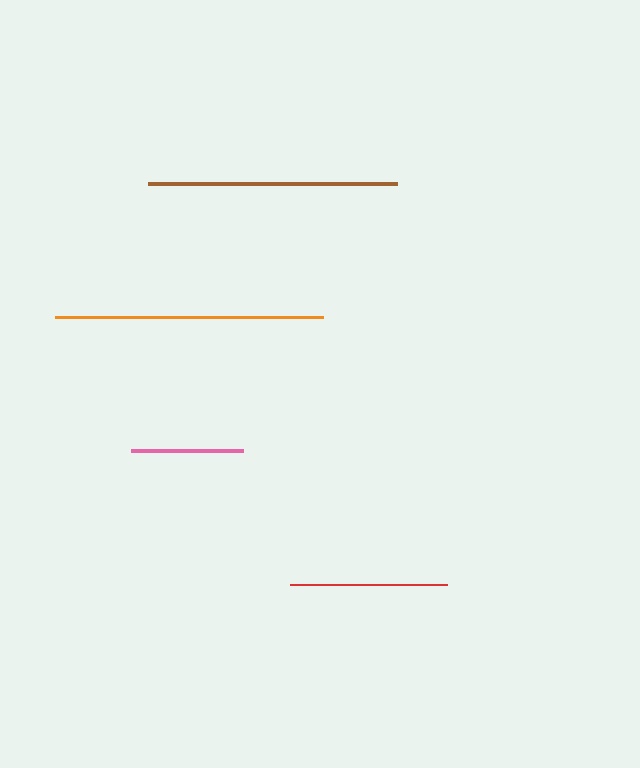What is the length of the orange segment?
The orange segment is approximately 268 pixels long.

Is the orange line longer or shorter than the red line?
The orange line is longer than the red line.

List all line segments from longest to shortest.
From longest to shortest: orange, brown, red, pink.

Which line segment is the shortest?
The pink line is the shortest at approximately 112 pixels.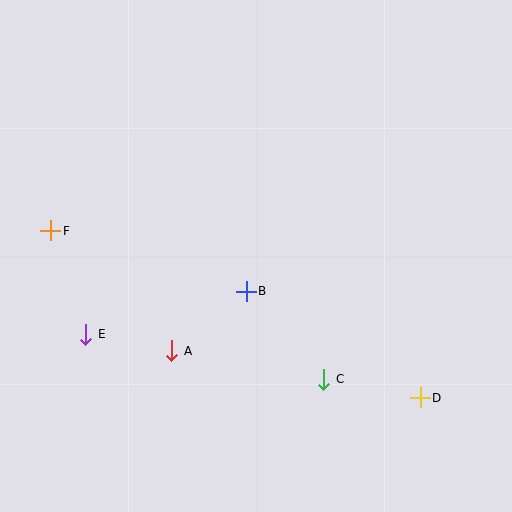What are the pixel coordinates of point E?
Point E is at (86, 334).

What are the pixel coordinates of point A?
Point A is at (172, 351).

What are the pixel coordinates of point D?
Point D is at (420, 398).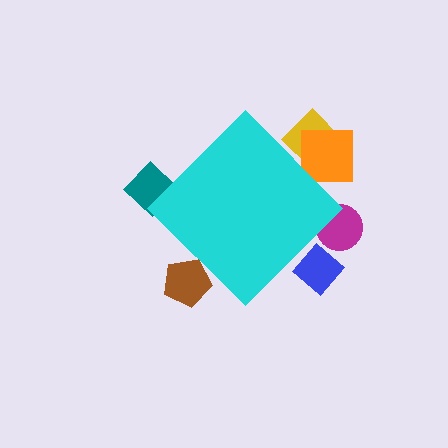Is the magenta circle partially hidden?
Yes, the magenta circle is partially hidden behind the cyan diamond.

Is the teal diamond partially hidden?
Yes, the teal diamond is partially hidden behind the cyan diamond.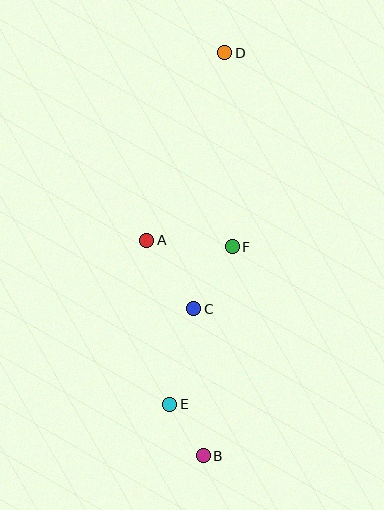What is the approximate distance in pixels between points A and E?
The distance between A and E is approximately 166 pixels.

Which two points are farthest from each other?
Points B and D are farthest from each other.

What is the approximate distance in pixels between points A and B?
The distance between A and B is approximately 223 pixels.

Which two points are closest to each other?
Points B and E are closest to each other.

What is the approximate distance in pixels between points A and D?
The distance between A and D is approximately 203 pixels.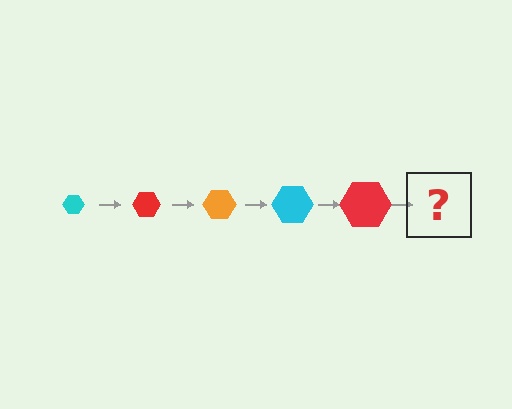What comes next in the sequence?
The next element should be an orange hexagon, larger than the previous one.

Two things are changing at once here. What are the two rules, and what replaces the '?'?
The two rules are that the hexagon grows larger each step and the color cycles through cyan, red, and orange. The '?' should be an orange hexagon, larger than the previous one.